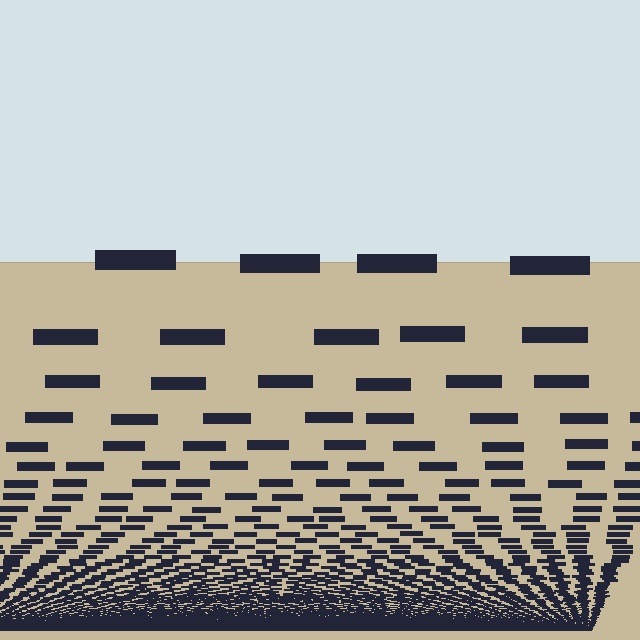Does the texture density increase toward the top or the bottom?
Density increases toward the bottom.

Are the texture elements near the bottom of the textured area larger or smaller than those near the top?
Smaller. The gradient is inverted — elements near the bottom are smaller and denser.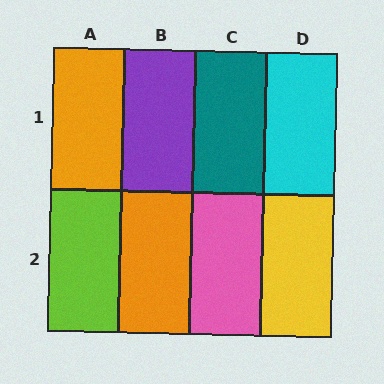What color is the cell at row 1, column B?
Purple.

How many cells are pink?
1 cell is pink.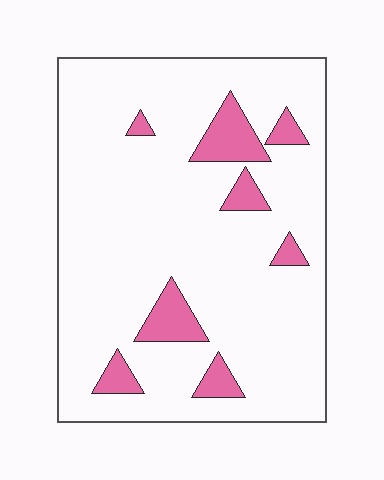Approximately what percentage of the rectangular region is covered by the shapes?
Approximately 10%.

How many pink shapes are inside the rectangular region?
8.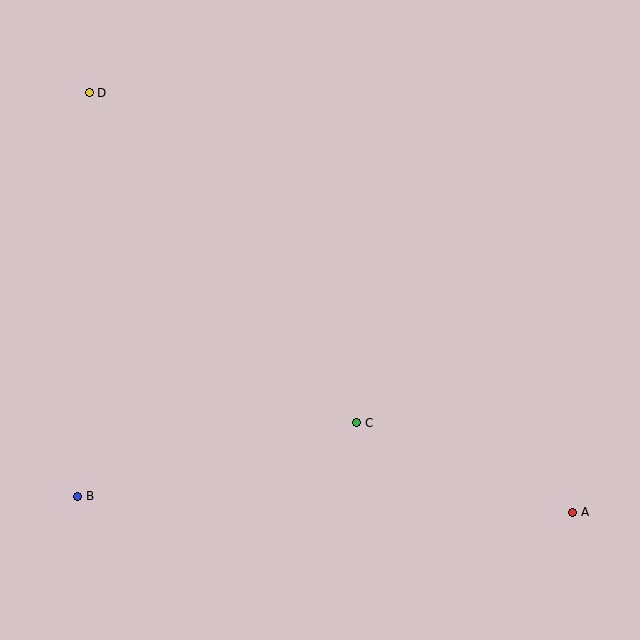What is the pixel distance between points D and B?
The distance between D and B is 403 pixels.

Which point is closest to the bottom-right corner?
Point A is closest to the bottom-right corner.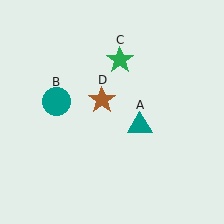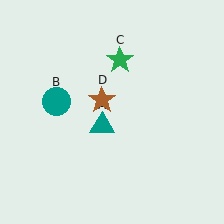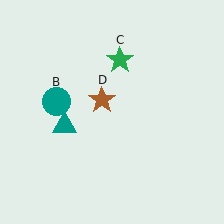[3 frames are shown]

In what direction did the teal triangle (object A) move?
The teal triangle (object A) moved left.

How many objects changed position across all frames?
1 object changed position: teal triangle (object A).